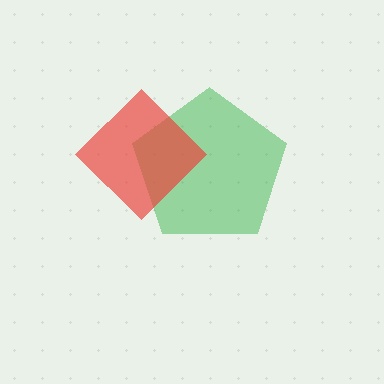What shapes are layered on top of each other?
The layered shapes are: a green pentagon, a red diamond.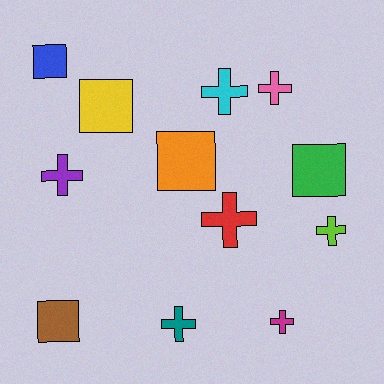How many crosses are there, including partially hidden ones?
There are 7 crosses.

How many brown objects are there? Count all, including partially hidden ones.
There is 1 brown object.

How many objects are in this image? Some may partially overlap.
There are 12 objects.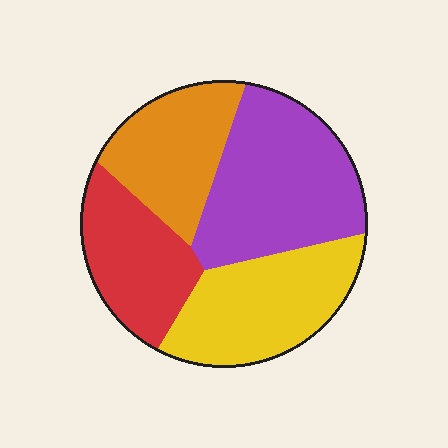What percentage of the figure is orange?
Orange covers roughly 20% of the figure.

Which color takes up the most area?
Purple, at roughly 35%.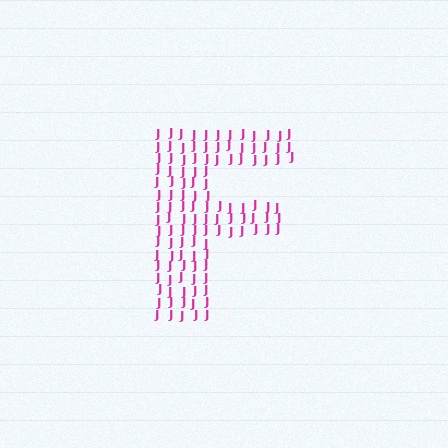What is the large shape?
The large shape is the letter F.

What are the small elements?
The small elements are letter J's.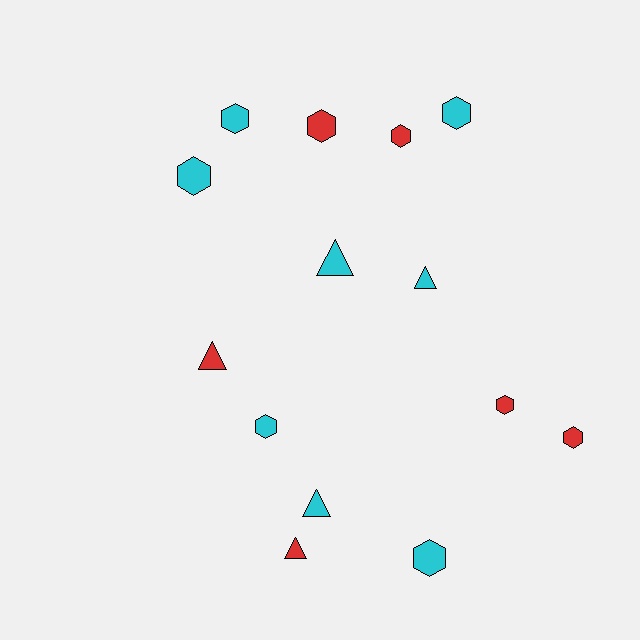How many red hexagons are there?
There are 4 red hexagons.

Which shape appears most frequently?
Hexagon, with 9 objects.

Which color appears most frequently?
Cyan, with 8 objects.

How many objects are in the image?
There are 14 objects.